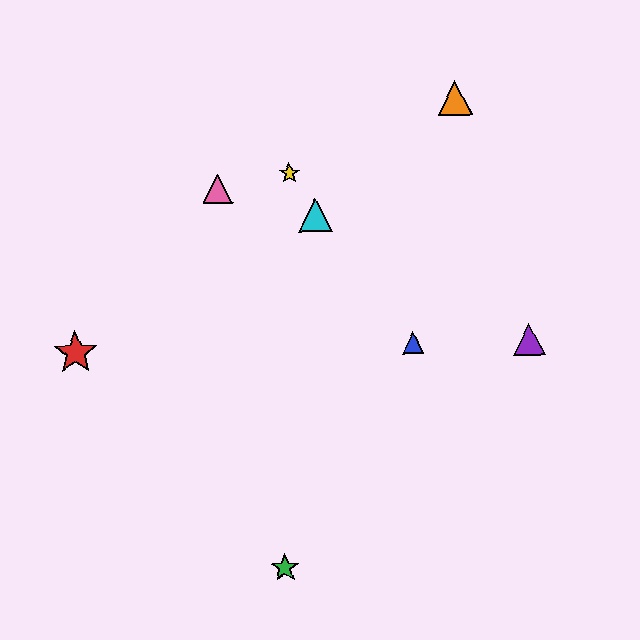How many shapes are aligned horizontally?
3 shapes (the red star, the blue triangle, the purple triangle) are aligned horizontally.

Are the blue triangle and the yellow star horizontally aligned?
No, the blue triangle is at y≈343 and the yellow star is at y≈173.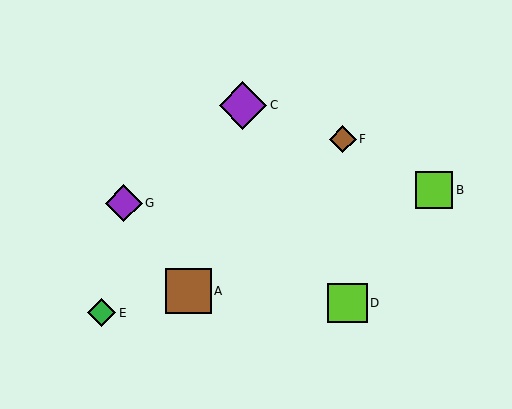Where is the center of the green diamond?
The center of the green diamond is at (102, 313).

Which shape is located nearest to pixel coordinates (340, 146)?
The brown diamond (labeled F) at (343, 139) is nearest to that location.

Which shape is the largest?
The purple diamond (labeled C) is the largest.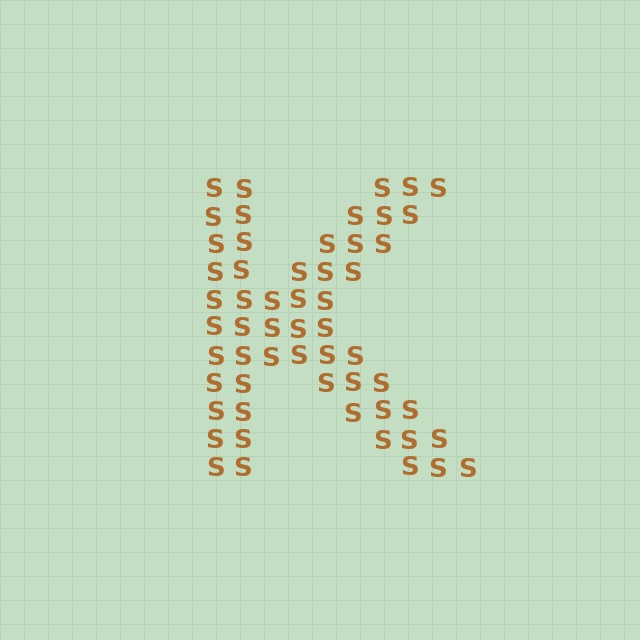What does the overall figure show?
The overall figure shows the letter K.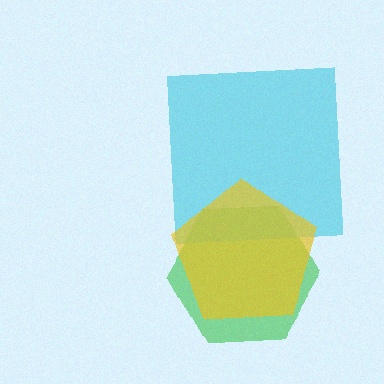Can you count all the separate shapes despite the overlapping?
Yes, there are 3 separate shapes.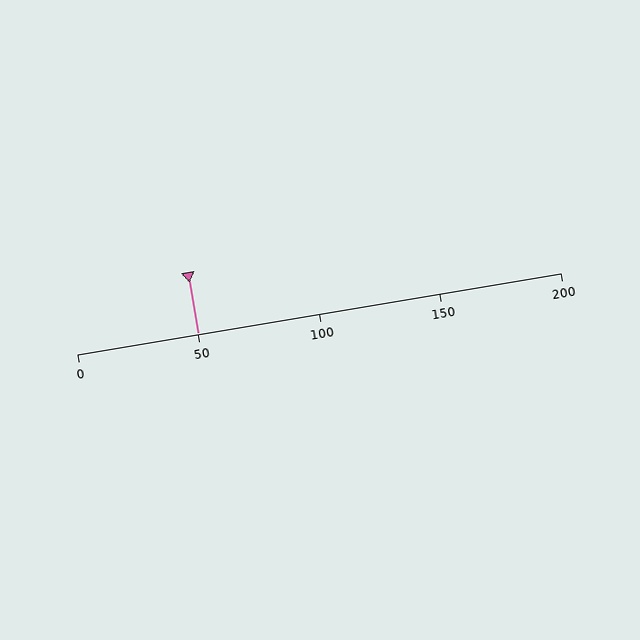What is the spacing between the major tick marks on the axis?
The major ticks are spaced 50 apart.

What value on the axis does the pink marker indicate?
The marker indicates approximately 50.